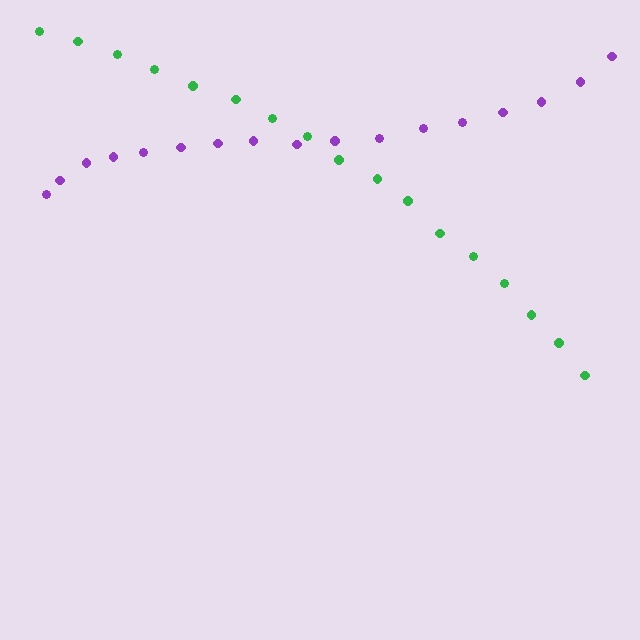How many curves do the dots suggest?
There are 2 distinct paths.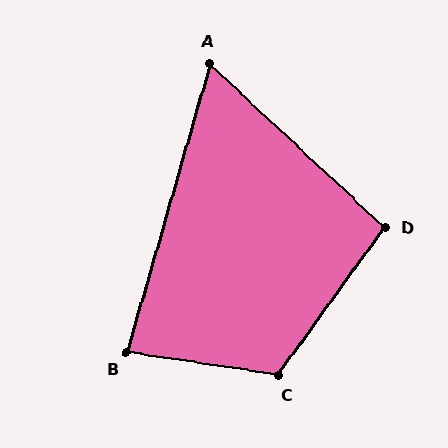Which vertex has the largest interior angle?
C, at approximately 117 degrees.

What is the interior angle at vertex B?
Approximately 83 degrees (acute).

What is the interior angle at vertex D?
Approximately 97 degrees (obtuse).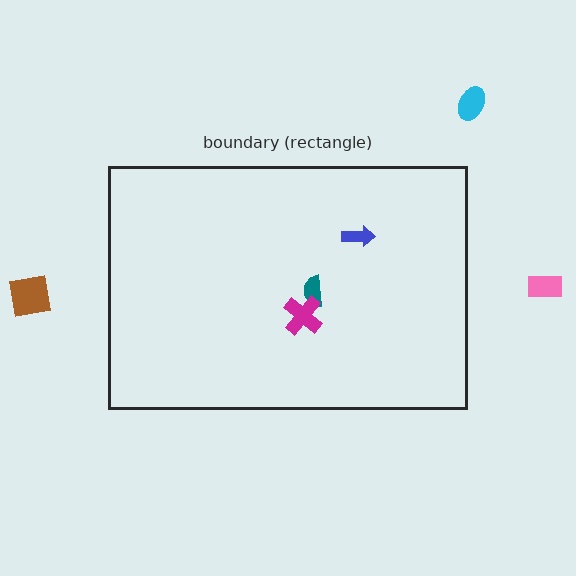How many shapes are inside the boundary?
3 inside, 3 outside.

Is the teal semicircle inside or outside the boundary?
Inside.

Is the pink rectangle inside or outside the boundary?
Outside.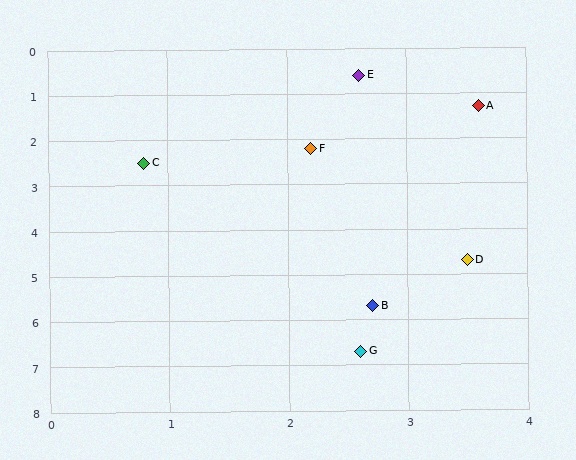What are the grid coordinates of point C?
Point C is at approximately (0.8, 2.5).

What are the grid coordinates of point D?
Point D is at approximately (3.5, 4.7).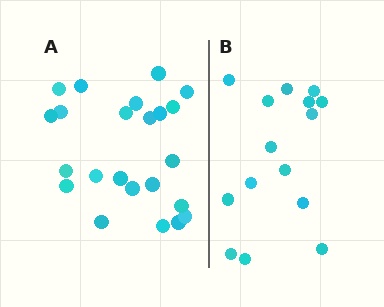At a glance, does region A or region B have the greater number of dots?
Region A (the left region) has more dots.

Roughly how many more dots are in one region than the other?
Region A has roughly 8 or so more dots than region B.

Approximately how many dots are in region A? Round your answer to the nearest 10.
About 20 dots. (The exact count is 23, which rounds to 20.)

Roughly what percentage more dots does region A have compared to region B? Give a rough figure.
About 55% more.